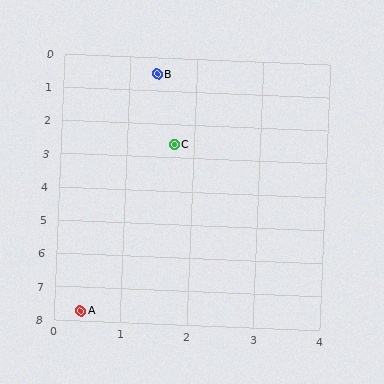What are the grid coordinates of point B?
Point B is at approximately (1.4, 0.5).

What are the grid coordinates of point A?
Point A is at approximately (0.4, 7.7).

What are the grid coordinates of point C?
Point C is at approximately (1.7, 2.6).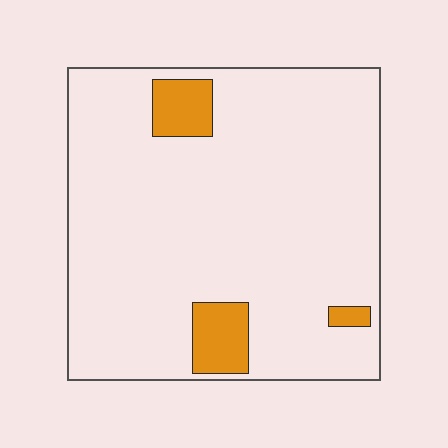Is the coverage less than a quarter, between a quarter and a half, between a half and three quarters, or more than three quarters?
Less than a quarter.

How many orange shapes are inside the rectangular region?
3.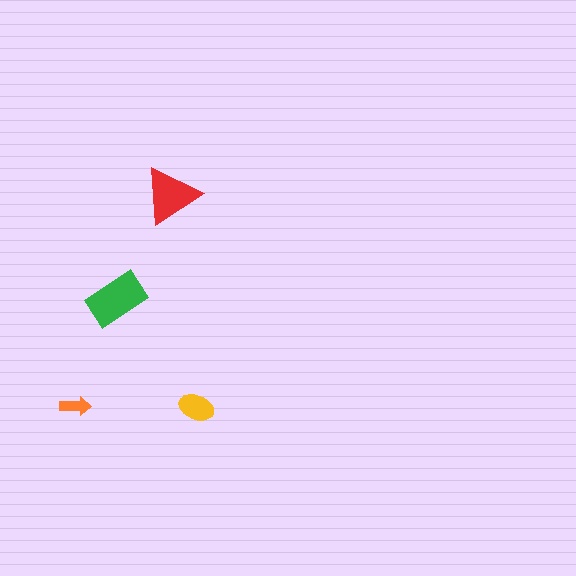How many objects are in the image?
There are 4 objects in the image.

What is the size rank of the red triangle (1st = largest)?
2nd.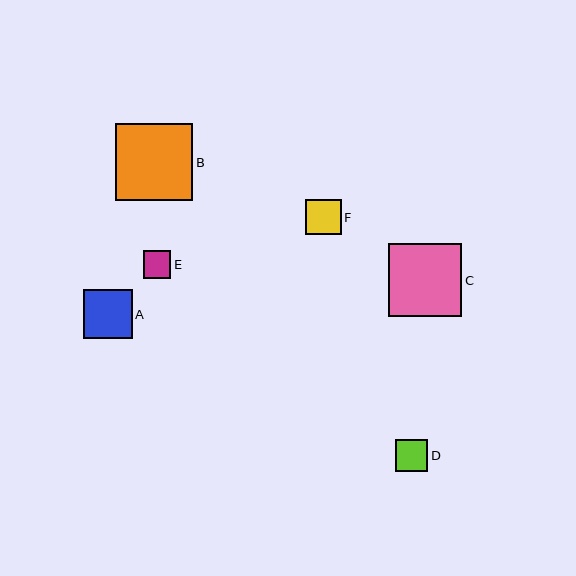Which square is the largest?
Square B is the largest with a size of approximately 77 pixels.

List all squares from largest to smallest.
From largest to smallest: B, C, A, F, D, E.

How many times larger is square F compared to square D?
Square F is approximately 1.1 times the size of square D.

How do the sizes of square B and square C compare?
Square B and square C are approximately the same size.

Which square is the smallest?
Square E is the smallest with a size of approximately 27 pixels.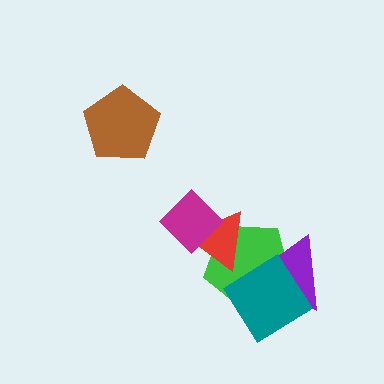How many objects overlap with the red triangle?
2 objects overlap with the red triangle.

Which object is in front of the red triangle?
The magenta diamond is in front of the red triangle.